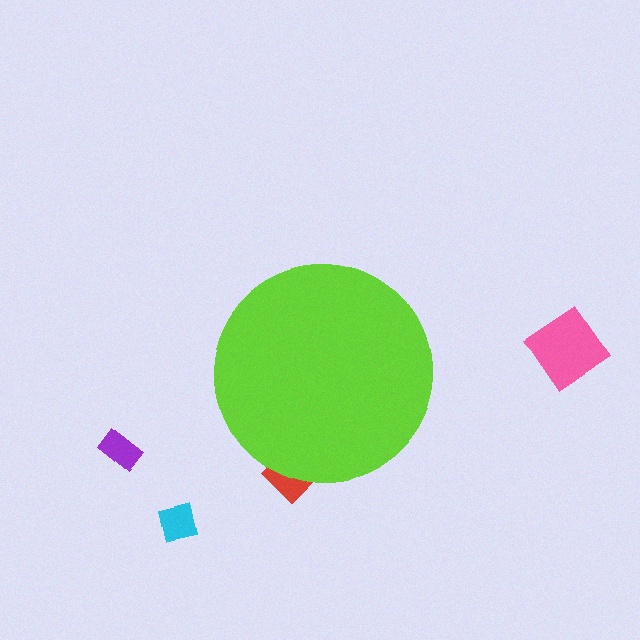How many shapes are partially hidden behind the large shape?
1 shape is partially hidden.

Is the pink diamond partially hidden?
No, the pink diamond is fully visible.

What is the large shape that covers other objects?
A lime circle.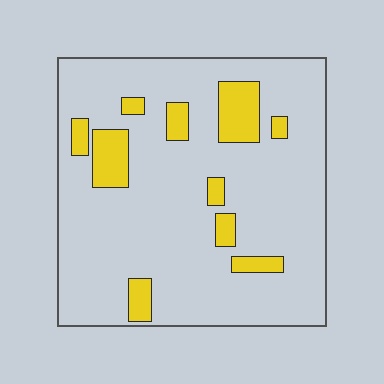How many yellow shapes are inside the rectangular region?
10.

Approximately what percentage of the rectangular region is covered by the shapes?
Approximately 15%.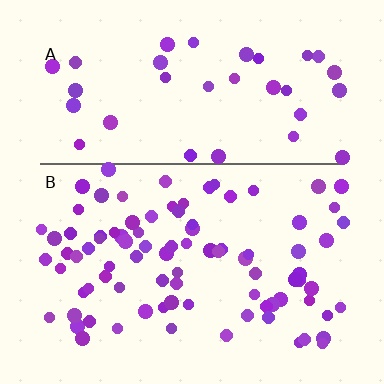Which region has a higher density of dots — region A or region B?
B (the bottom).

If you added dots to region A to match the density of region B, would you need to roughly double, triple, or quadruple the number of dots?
Approximately double.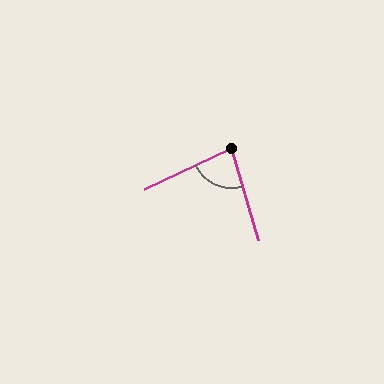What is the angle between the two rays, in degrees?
Approximately 81 degrees.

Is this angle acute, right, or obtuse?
It is acute.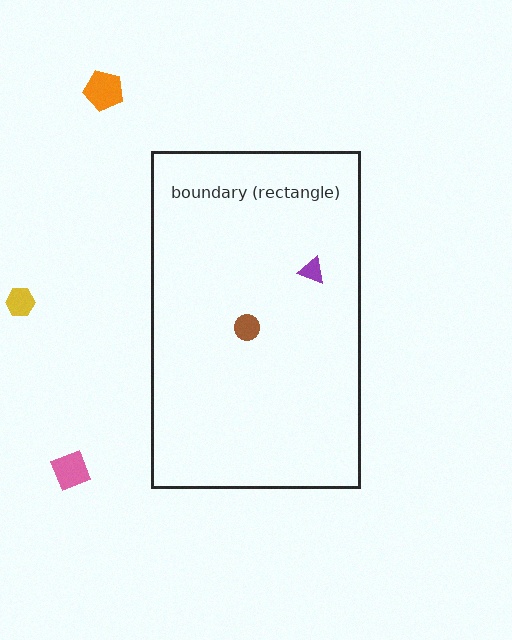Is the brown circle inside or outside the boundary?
Inside.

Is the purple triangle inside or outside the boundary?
Inside.